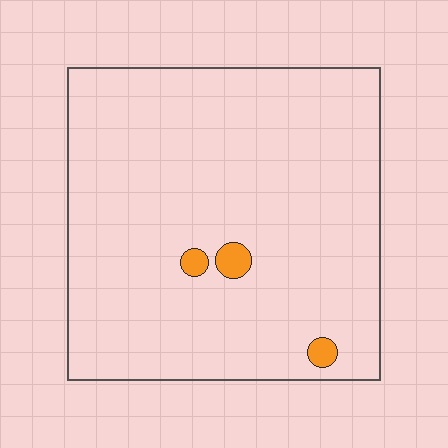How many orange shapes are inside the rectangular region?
3.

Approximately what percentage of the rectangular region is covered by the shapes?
Approximately 5%.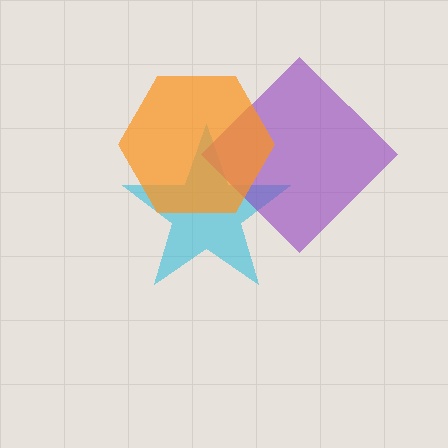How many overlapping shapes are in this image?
There are 3 overlapping shapes in the image.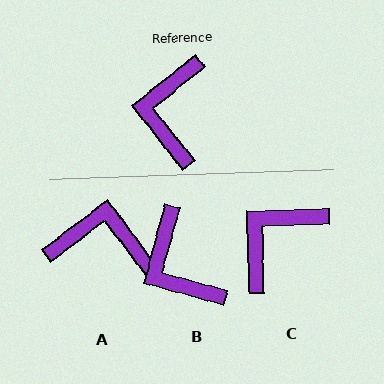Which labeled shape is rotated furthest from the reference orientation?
A, about 91 degrees away.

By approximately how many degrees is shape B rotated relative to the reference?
Approximately 36 degrees counter-clockwise.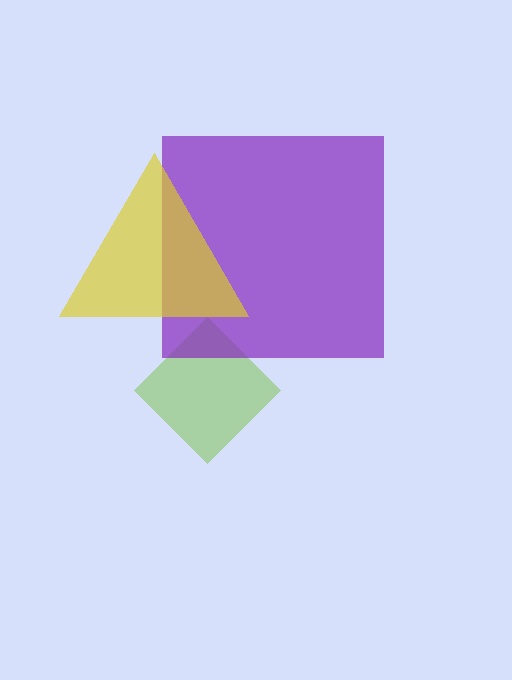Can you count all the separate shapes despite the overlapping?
Yes, there are 3 separate shapes.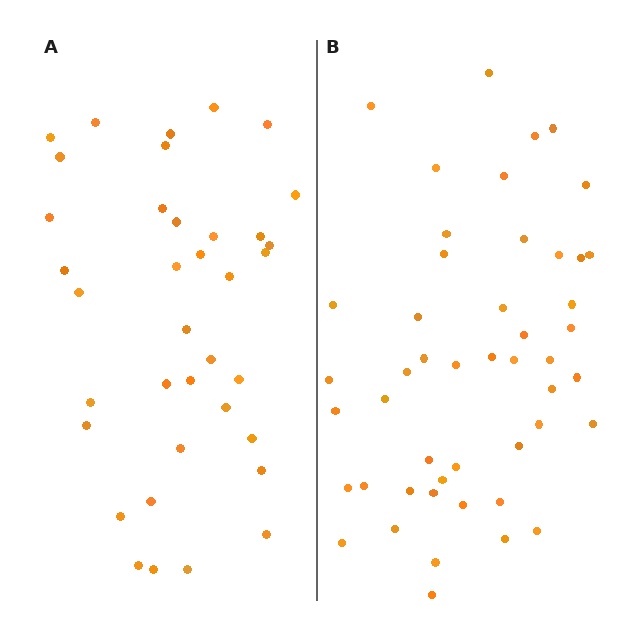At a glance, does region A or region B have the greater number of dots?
Region B (the right region) has more dots.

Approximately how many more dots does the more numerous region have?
Region B has roughly 12 or so more dots than region A.